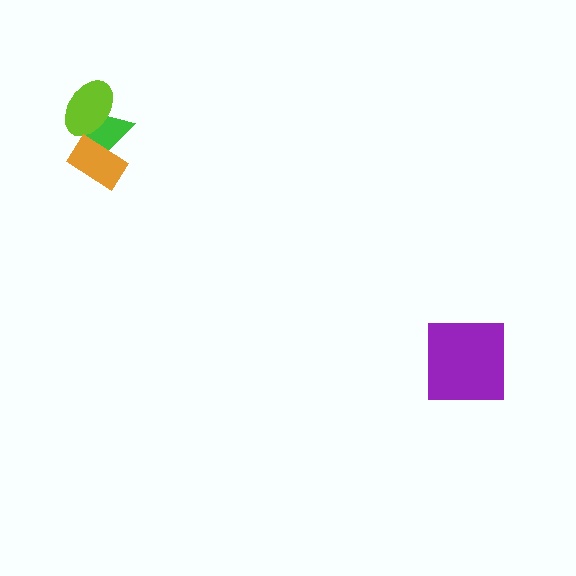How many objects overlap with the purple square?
0 objects overlap with the purple square.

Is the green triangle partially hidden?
Yes, it is partially covered by another shape.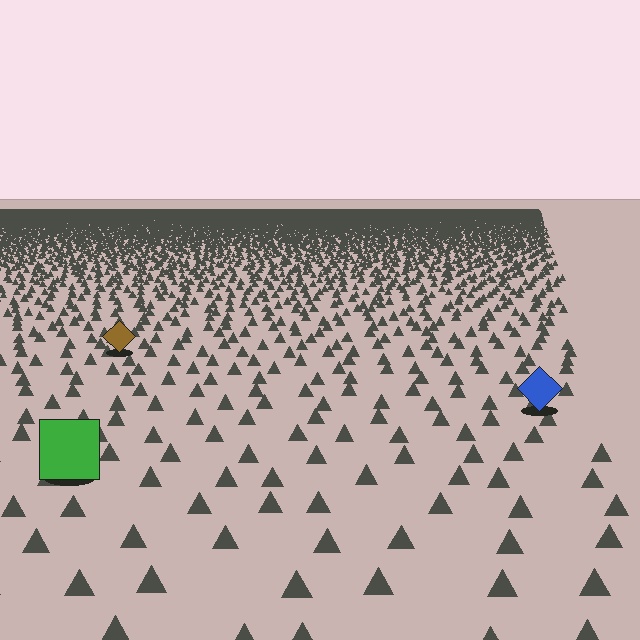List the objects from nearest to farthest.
From nearest to farthest: the green square, the blue diamond, the brown diamond.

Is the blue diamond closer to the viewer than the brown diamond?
Yes. The blue diamond is closer — you can tell from the texture gradient: the ground texture is coarser near it.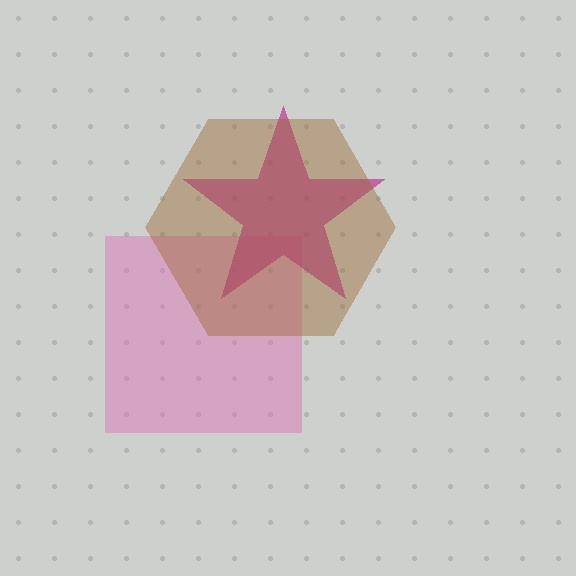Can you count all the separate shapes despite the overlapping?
Yes, there are 3 separate shapes.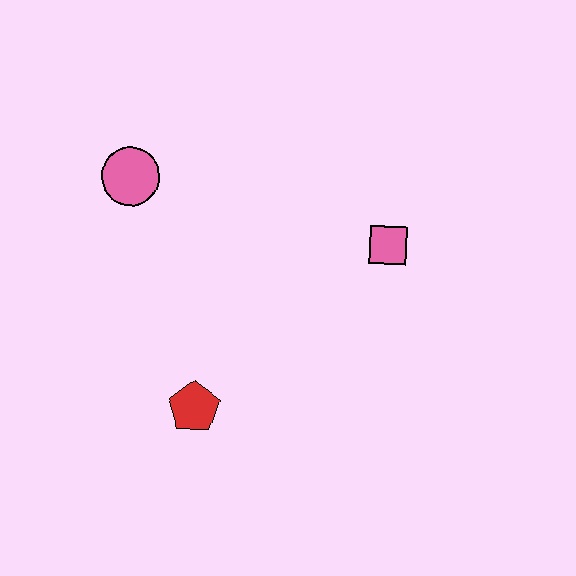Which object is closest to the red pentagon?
The pink circle is closest to the red pentagon.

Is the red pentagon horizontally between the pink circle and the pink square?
Yes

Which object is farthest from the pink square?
The pink circle is farthest from the pink square.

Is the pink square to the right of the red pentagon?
Yes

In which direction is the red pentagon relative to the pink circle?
The red pentagon is below the pink circle.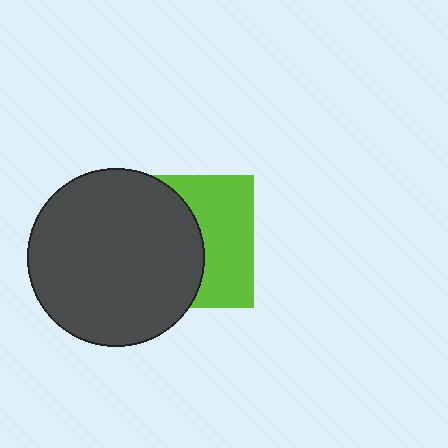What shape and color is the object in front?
The object in front is a dark gray circle.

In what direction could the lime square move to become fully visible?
The lime square could move right. That would shift it out from behind the dark gray circle entirely.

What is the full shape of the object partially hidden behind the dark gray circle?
The partially hidden object is a lime square.